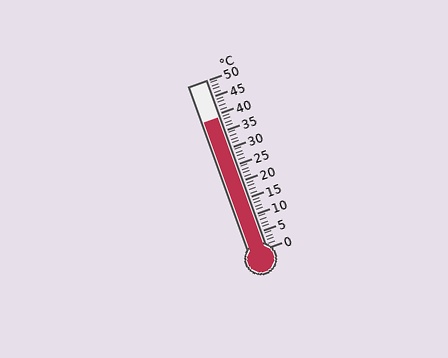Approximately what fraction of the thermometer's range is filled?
The thermometer is filled to approximately 80% of its range.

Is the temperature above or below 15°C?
The temperature is above 15°C.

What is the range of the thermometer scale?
The thermometer scale ranges from 0°C to 50°C.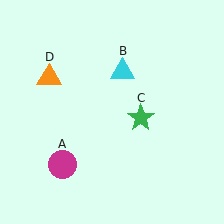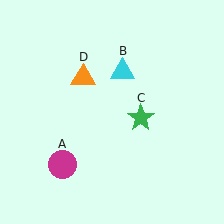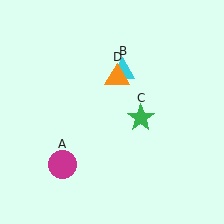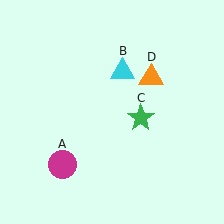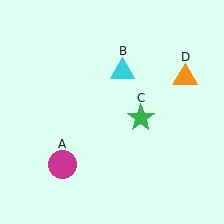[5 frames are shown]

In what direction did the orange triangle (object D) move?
The orange triangle (object D) moved right.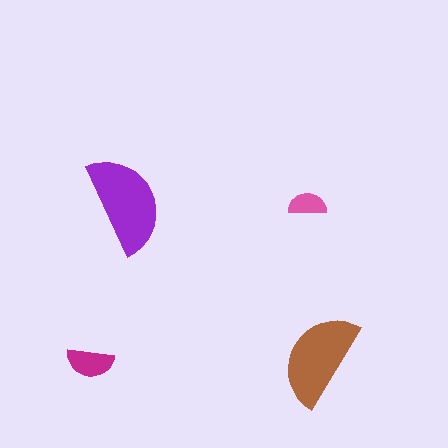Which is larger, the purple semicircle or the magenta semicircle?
The purple one.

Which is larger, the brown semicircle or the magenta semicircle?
The brown one.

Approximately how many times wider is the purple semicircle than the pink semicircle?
About 2.5 times wider.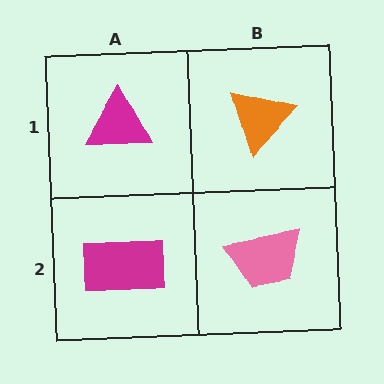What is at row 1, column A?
A magenta triangle.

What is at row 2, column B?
A pink trapezoid.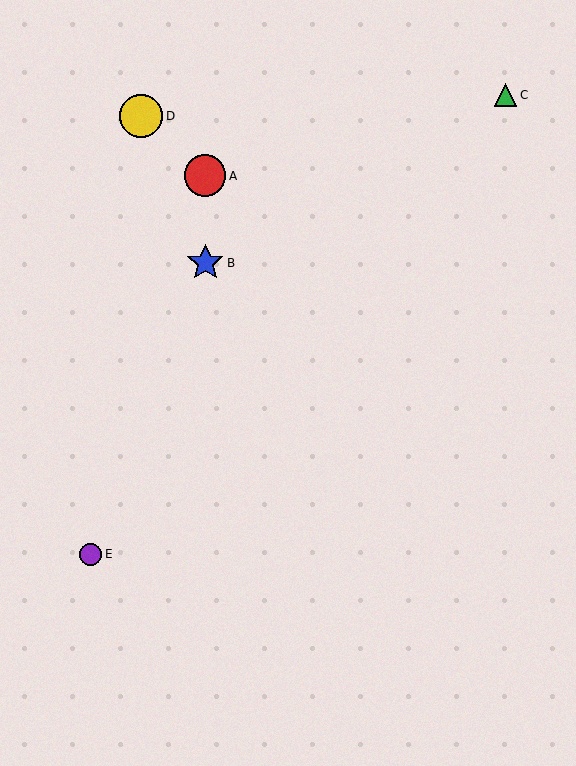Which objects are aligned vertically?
Objects A, B are aligned vertically.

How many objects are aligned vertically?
2 objects (A, B) are aligned vertically.